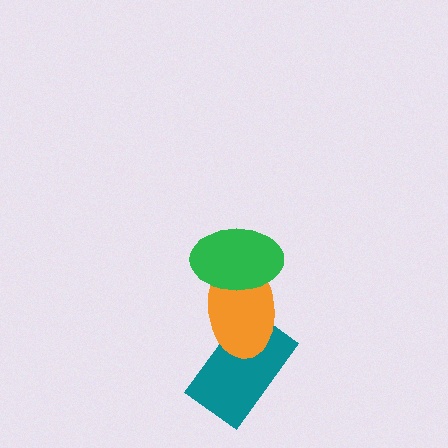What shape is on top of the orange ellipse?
The green ellipse is on top of the orange ellipse.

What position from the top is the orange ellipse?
The orange ellipse is 2nd from the top.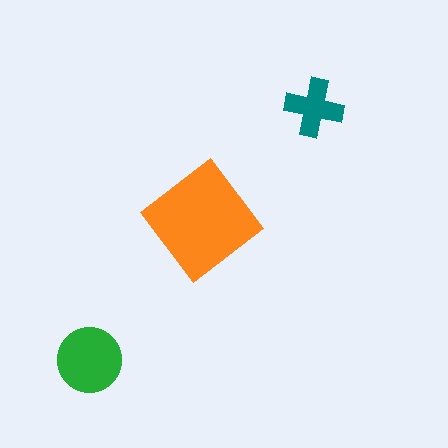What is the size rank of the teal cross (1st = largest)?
3rd.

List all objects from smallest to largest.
The teal cross, the green circle, the orange diamond.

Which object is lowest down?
The green circle is bottommost.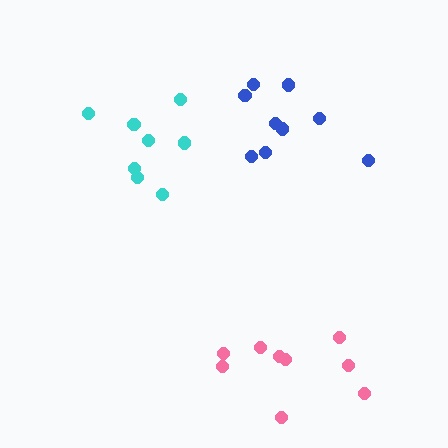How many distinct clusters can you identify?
There are 3 distinct clusters.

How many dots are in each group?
Group 1: 9 dots, Group 2: 9 dots, Group 3: 8 dots (26 total).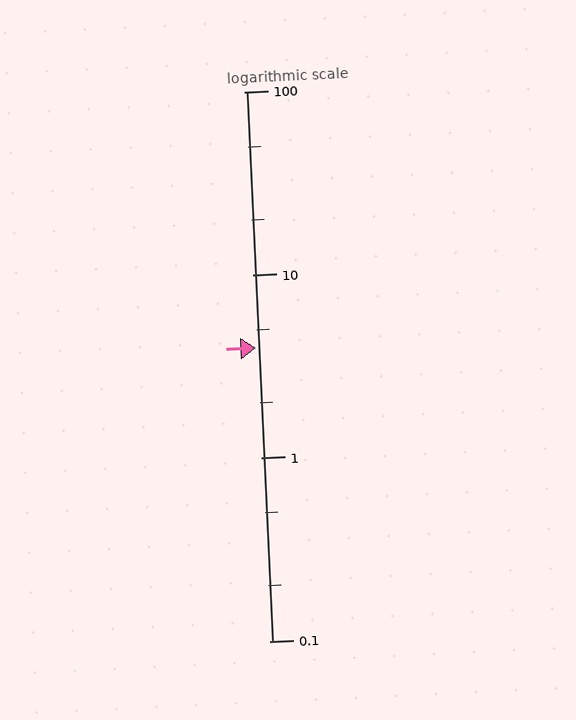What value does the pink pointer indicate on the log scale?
The pointer indicates approximately 4.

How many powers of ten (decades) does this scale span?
The scale spans 3 decades, from 0.1 to 100.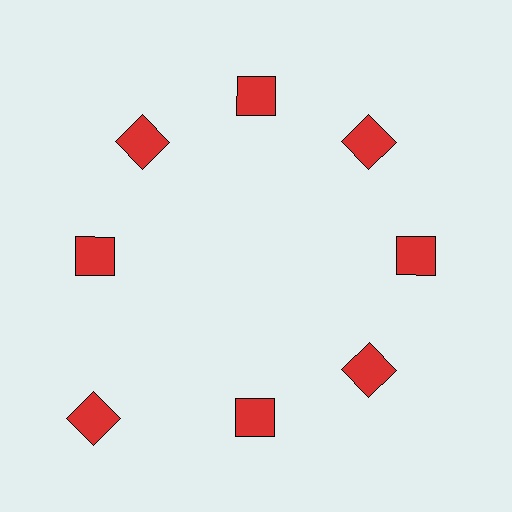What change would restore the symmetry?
The symmetry would be restored by moving it inward, back onto the ring so that all 8 squares sit at equal angles and equal distance from the center.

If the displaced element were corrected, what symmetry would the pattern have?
It would have 8-fold rotational symmetry — the pattern would map onto itself every 45 degrees.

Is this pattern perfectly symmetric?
No. The 8 red squares are arranged in a ring, but one element near the 8 o'clock position is pushed outward from the center, breaking the 8-fold rotational symmetry.